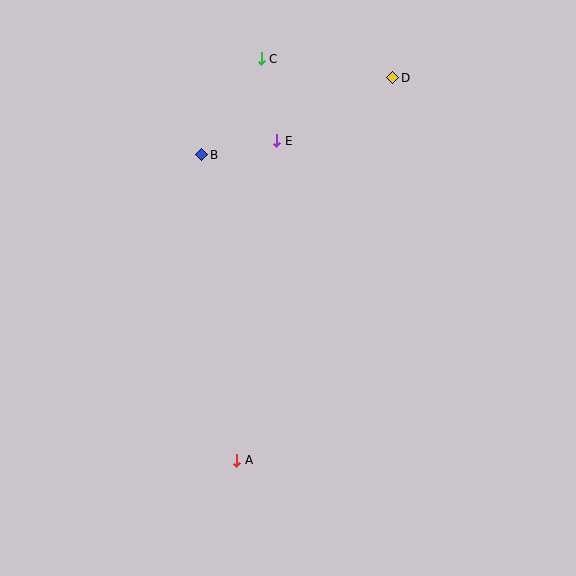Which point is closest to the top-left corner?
Point B is closest to the top-left corner.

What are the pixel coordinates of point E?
Point E is at (277, 141).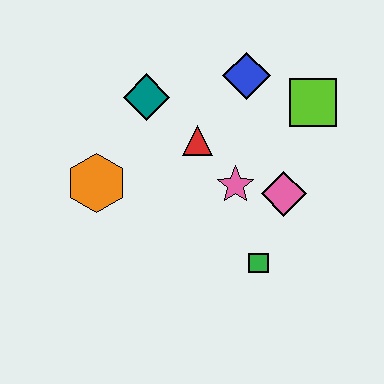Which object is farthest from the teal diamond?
The green square is farthest from the teal diamond.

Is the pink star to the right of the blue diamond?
No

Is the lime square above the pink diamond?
Yes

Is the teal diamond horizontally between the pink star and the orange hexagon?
Yes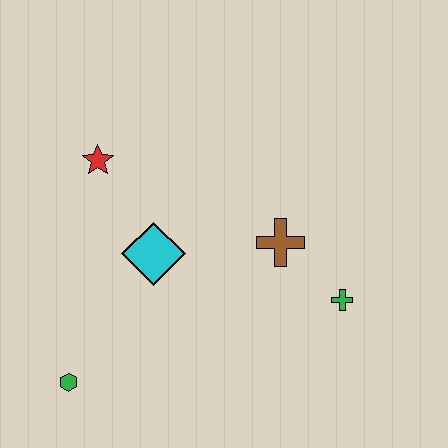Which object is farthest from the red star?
The green cross is farthest from the red star.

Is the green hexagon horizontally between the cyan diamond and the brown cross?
No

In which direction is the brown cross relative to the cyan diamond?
The brown cross is to the right of the cyan diamond.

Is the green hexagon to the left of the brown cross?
Yes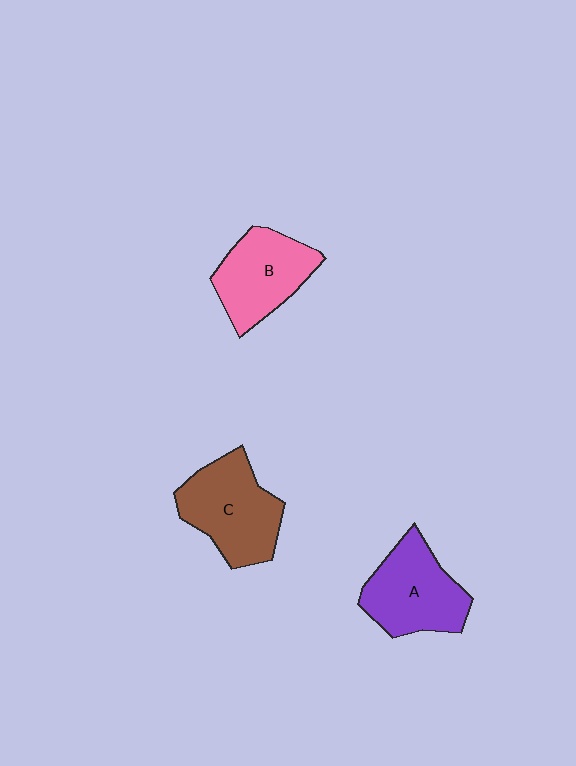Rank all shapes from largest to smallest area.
From largest to smallest: C (brown), A (purple), B (pink).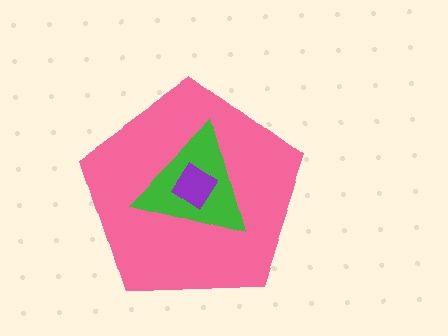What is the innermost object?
The purple diamond.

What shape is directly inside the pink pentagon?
The green triangle.